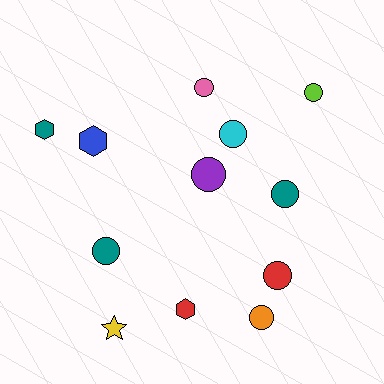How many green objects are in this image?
There are no green objects.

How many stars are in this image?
There is 1 star.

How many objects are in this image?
There are 12 objects.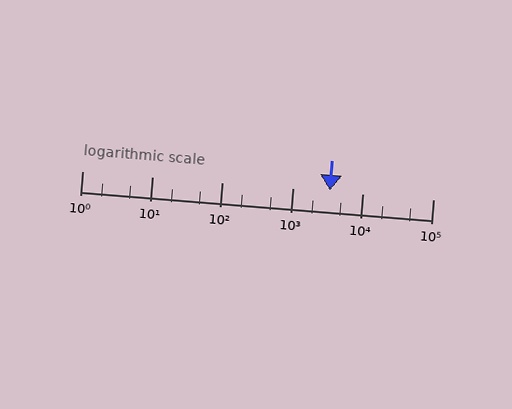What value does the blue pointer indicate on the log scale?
The pointer indicates approximately 3400.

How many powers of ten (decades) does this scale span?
The scale spans 5 decades, from 1 to 100000.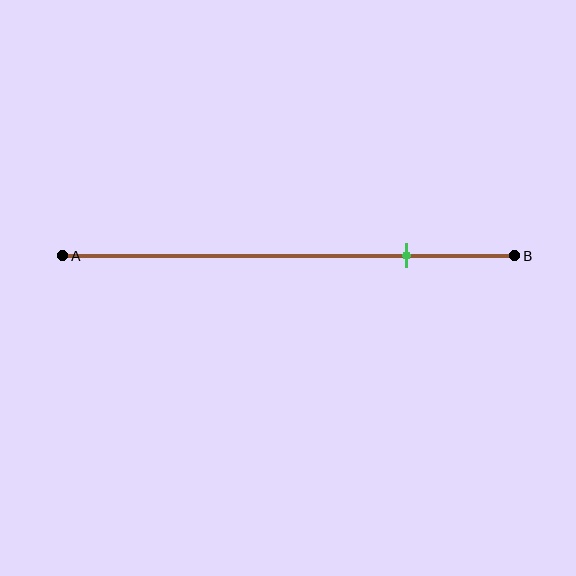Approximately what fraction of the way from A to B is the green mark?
The green mark is approximately 75% of the way from A to B.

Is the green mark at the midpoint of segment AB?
No, the mark is at about 75% from A, not at the 50% midpoint.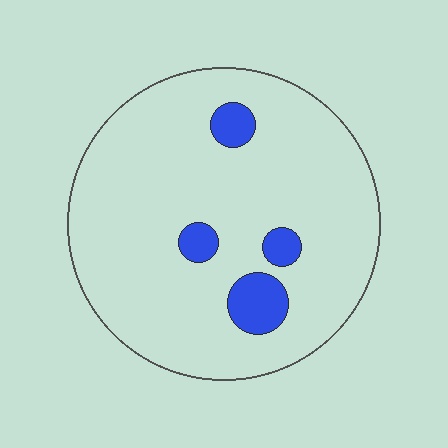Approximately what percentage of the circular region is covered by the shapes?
Approximately 10%.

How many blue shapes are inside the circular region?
4.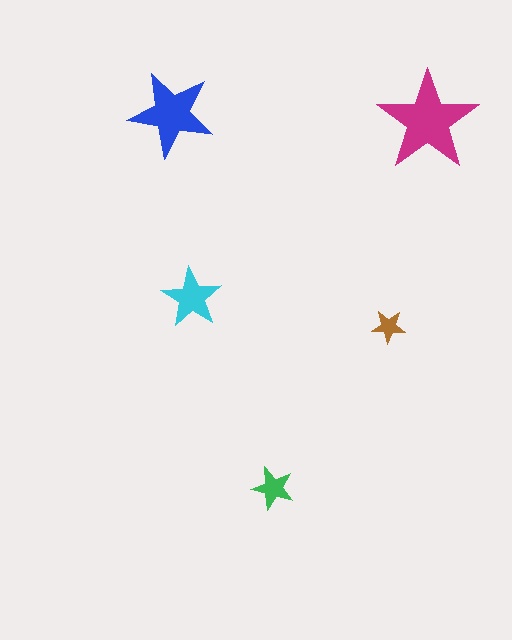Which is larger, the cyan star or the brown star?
The cyan one.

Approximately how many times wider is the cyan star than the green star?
About 1.5 times wider.